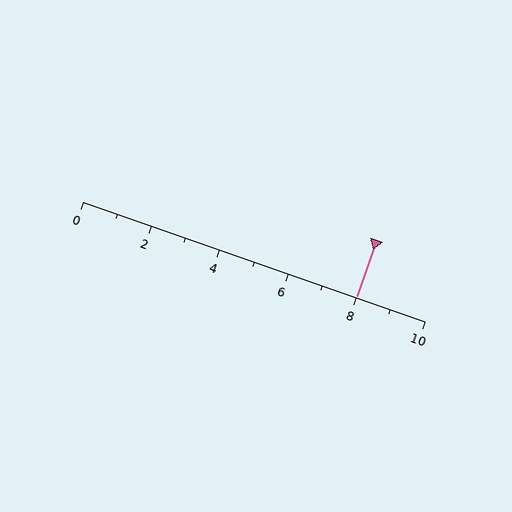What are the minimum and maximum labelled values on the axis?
The axis runs from 0 to 10.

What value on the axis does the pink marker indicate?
The marker indicates approximately 8.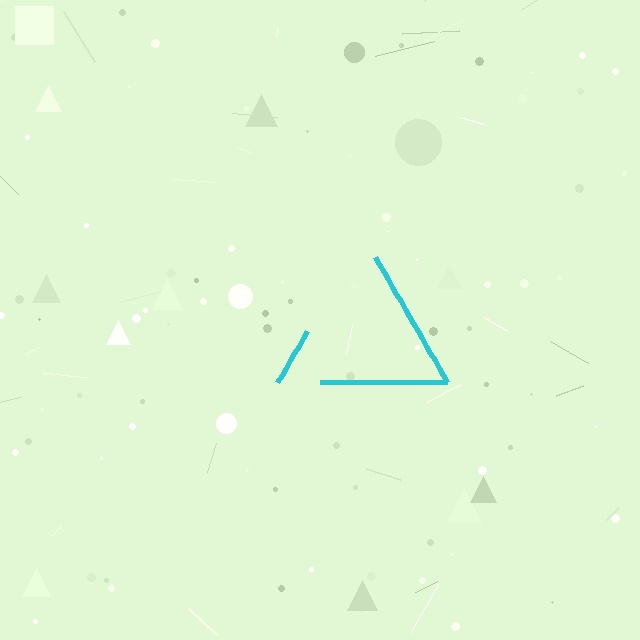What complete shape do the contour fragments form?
The contour fragments form a triangle.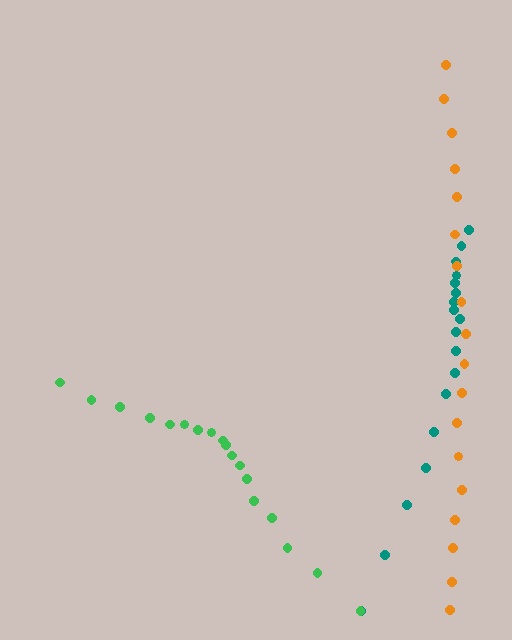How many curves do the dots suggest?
There are 3 distinct paths.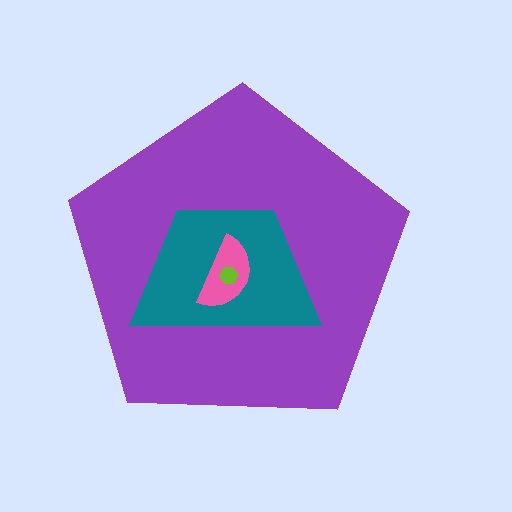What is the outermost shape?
The purple pentagon.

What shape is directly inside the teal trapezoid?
The pink semicircle.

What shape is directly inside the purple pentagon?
The teal trapezoid.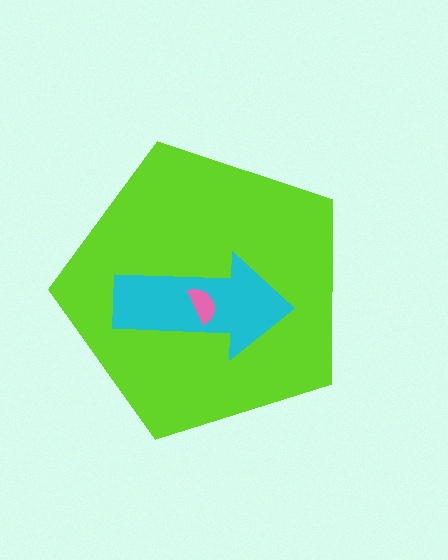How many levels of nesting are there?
3.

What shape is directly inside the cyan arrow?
The pink semicircle.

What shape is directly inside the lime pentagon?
The cyan arrow.